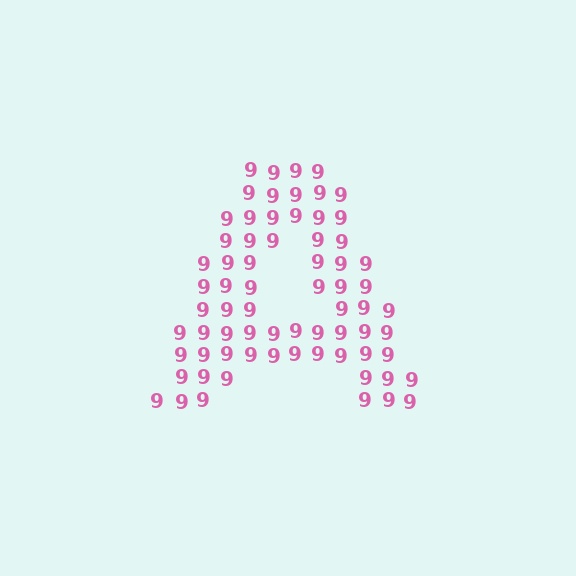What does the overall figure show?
The overall figure shows the letter A.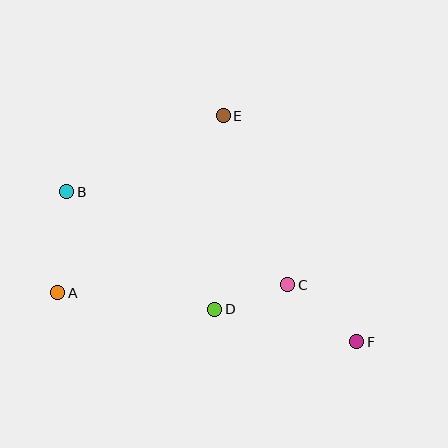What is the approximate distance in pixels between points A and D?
The distance between A and D is approximately 158 pixels.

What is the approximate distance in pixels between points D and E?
The distance between D and E is approximately 194 pixels.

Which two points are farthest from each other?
Points B and F are farthest from each other.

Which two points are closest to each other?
Points C and D are closest to each other.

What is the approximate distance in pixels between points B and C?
The distance between B and C is approximately 240 pixels.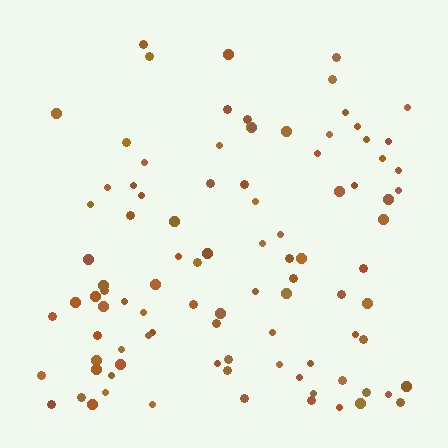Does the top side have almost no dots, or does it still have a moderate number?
Still a moderate number, just noticeably fewer than the bottom.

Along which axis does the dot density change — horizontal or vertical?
Vertical.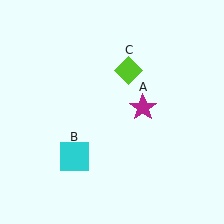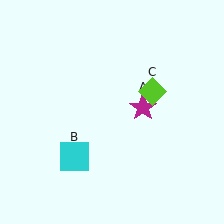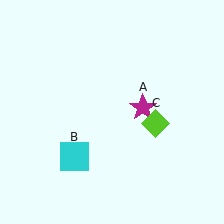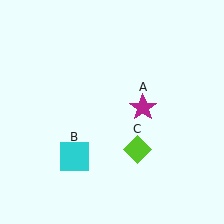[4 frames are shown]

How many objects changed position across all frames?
1 object changed position: lime diamond (object C).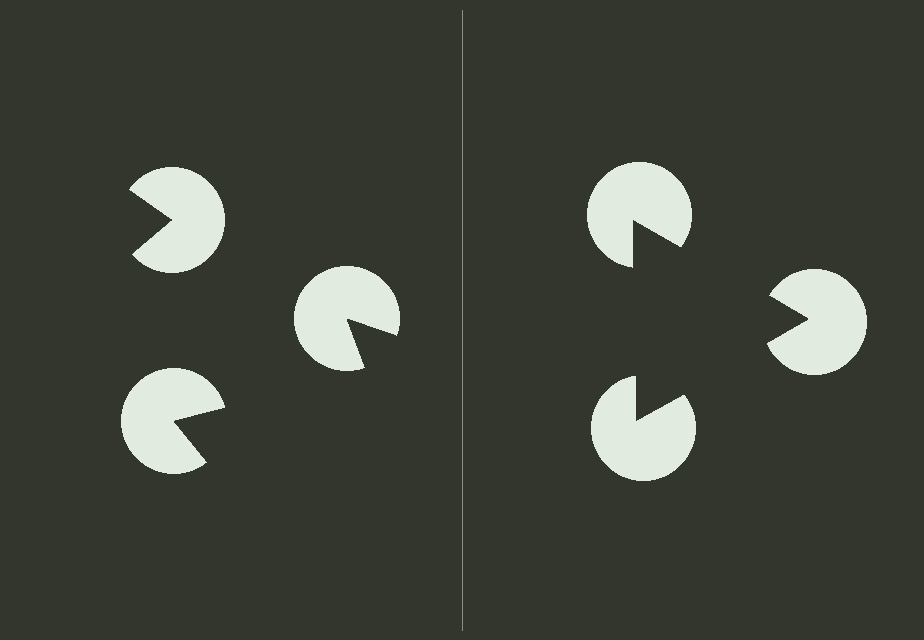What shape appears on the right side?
An illusory triangle.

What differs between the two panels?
The pac-man discs are positioned identically on both sides; only the wedge orientations differ. On the right they align to a triangle; on the left they are misaligned.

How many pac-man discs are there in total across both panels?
6 — 3 on each side.